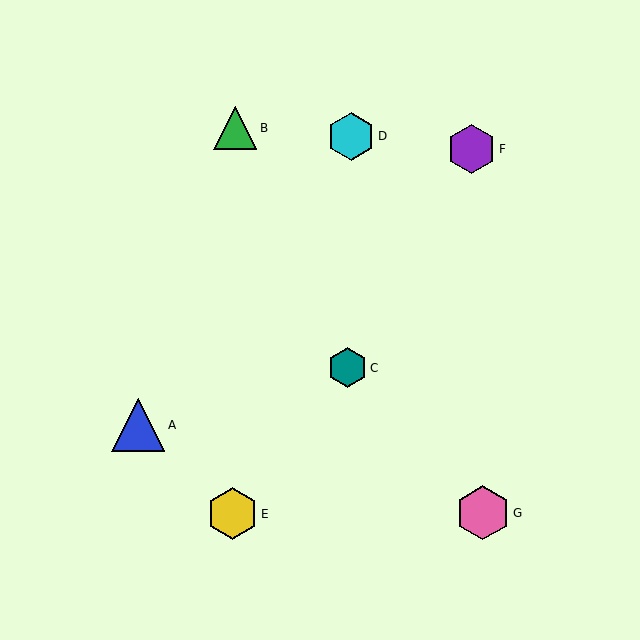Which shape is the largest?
The pink hexagon (labeled G) is the largest.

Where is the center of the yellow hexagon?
The center of the yellow hexagon is at (233, 514).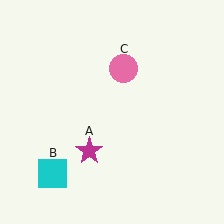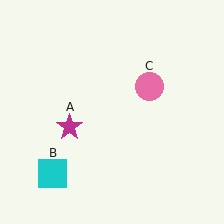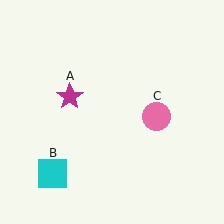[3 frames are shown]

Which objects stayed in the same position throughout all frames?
Cyan square (object B) remained stationary.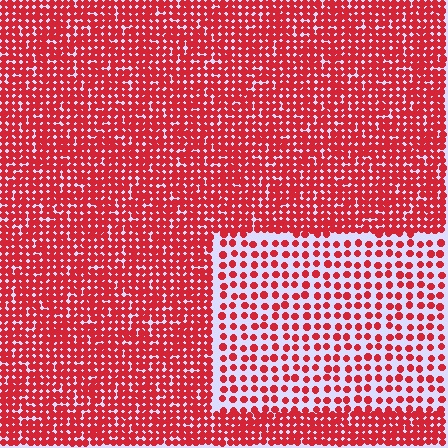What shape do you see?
I see a rectangle.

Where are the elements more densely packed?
The elements are more densely packed outside the rectangle boundary.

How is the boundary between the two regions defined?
The boundary is defined by a change in element density (approximately 2.3x ratio). All elements are the same color, size, and shape.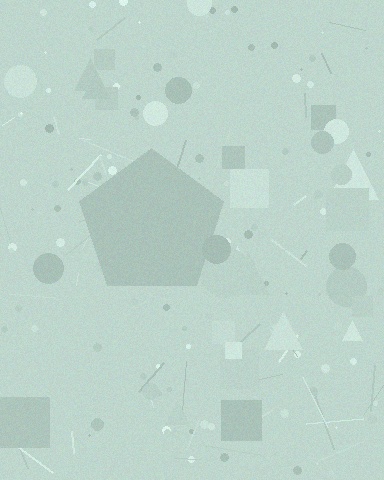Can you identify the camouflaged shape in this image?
The camouflaged shape is a pentagon.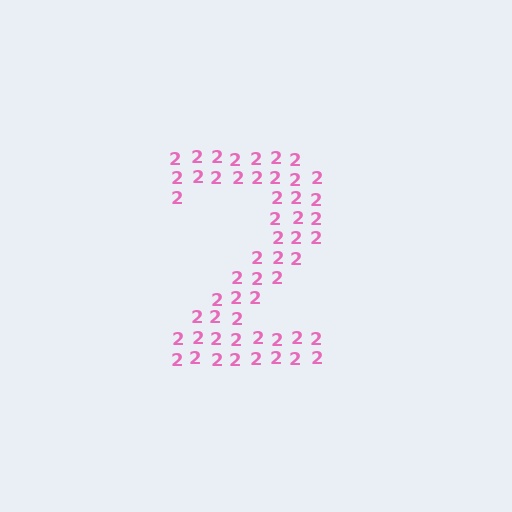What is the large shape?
The large shape is the digit 2.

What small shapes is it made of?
It is made of small digit 2's.